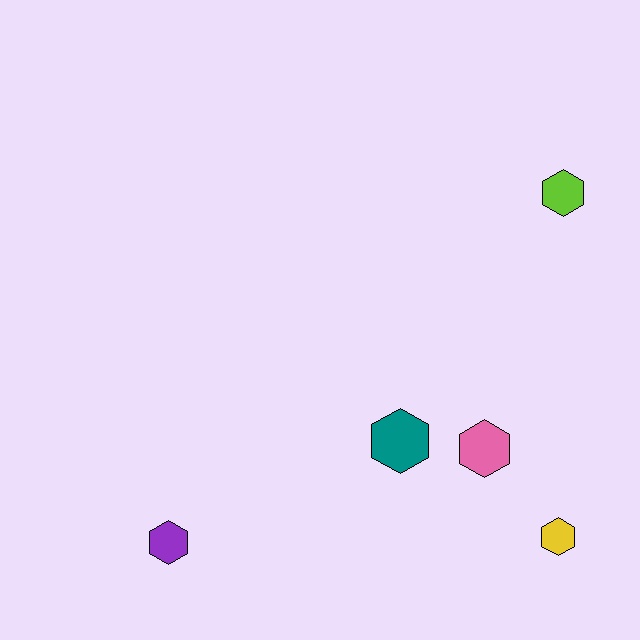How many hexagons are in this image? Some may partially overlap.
There are 5 hexagons.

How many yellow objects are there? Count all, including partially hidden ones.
There is 1 yellow object.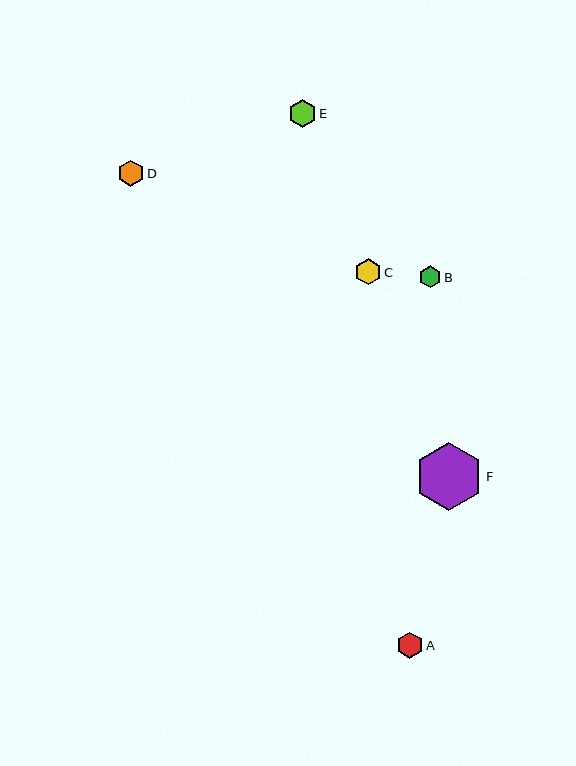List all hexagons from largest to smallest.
From largest to smallest: F, E, D, A, C, B.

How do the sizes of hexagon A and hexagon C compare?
Hexagon A and hexagon C are approximately the same size.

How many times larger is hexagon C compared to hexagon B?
Hexagon C is approximately 1.2 times the size of hexagon B.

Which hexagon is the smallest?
Hexagon B is the smallest with a size of approximately 22 pixels.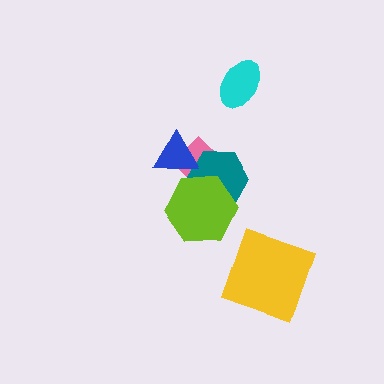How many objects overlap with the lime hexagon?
2 objects overlap with the lime hexagon.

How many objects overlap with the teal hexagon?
3 objects overlap with the teal hexagon.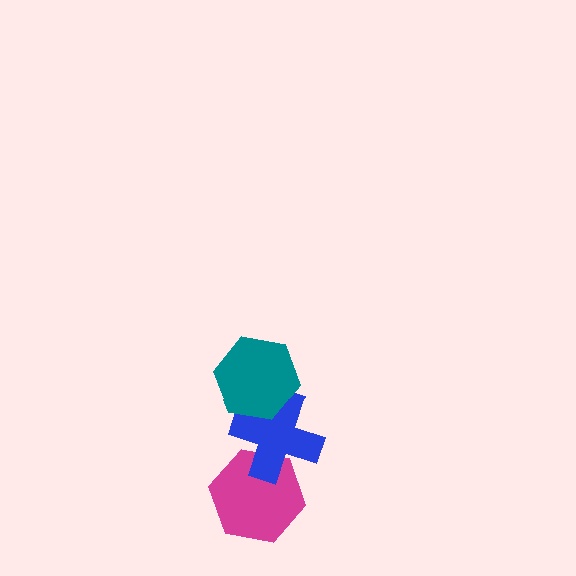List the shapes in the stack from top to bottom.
From top to bottom: the teal hexagon, the blue cross, the magenta hexagon.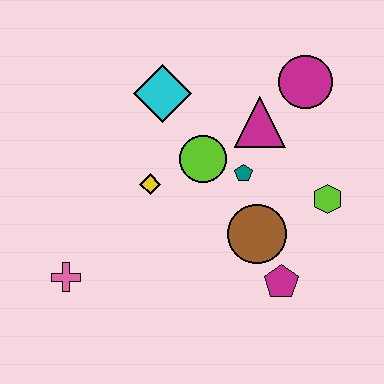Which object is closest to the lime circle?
The teal pentagon is closest to the lime circle.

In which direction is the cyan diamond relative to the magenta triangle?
The cyan diamond is to the left of the magenta triangle.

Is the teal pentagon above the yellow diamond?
Yes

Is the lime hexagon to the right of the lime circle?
Yes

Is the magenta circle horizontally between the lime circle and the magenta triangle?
No